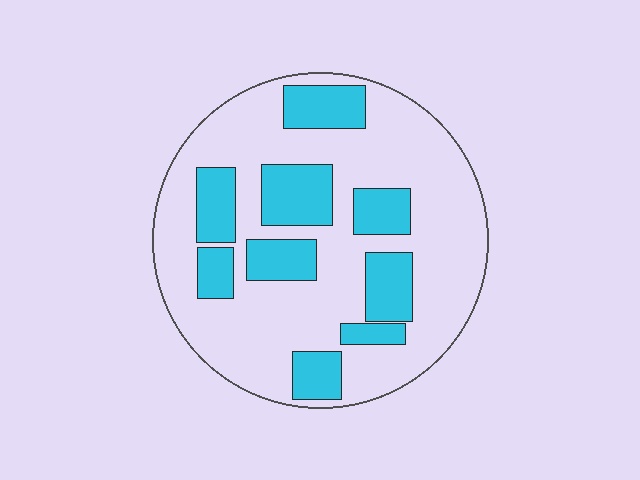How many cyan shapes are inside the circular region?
9.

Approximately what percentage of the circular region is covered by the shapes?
Approximately 30%.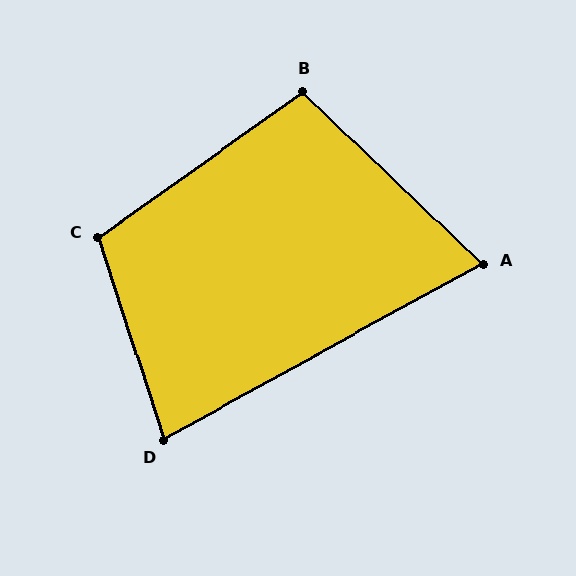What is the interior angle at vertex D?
Approximately 79 degrees (acute).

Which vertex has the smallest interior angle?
A, at approximately 72 degrees.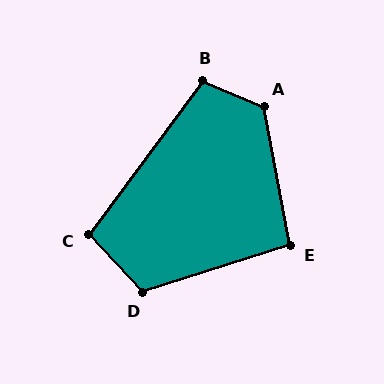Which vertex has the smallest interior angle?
E, at approximately 97 degrees.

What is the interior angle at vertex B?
Approximately 104 degrees (obtuse).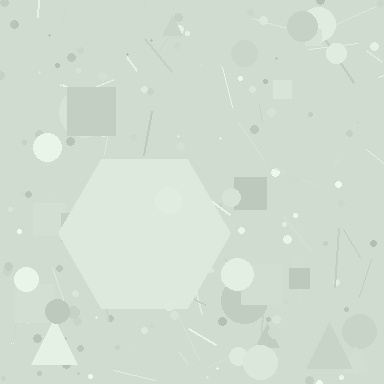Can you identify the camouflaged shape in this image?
The camouflaged shape is a hexagon.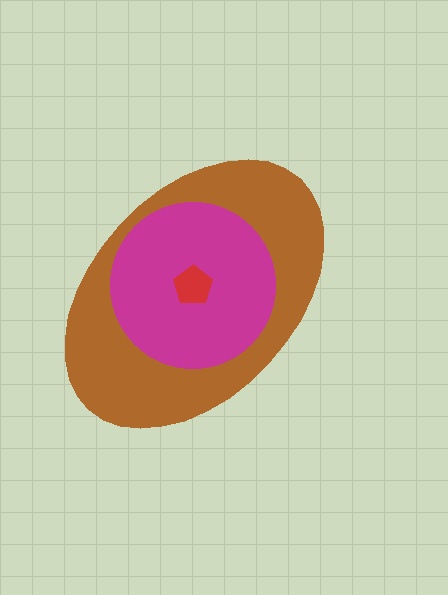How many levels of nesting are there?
3.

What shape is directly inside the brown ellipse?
The magenta circle.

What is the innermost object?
The red pentagon.